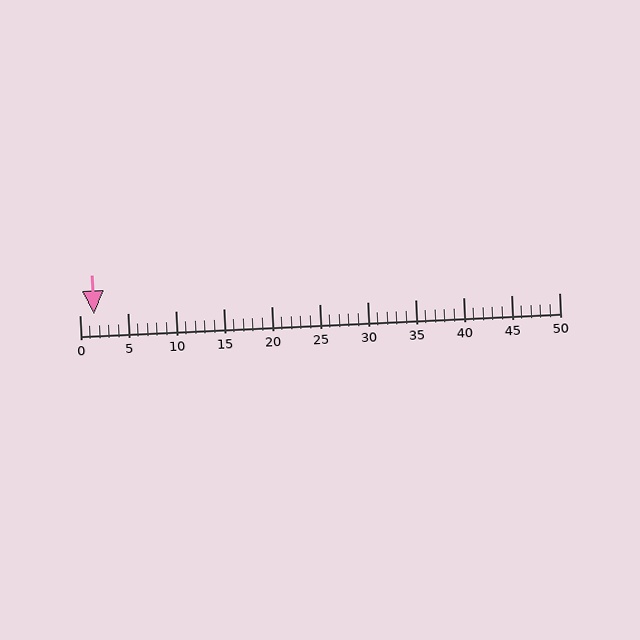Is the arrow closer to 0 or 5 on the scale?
The arrow is closer to 0.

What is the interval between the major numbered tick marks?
The major tick marks are spaced 5 units apart.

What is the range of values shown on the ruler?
The ruler shows values from 0 to 50.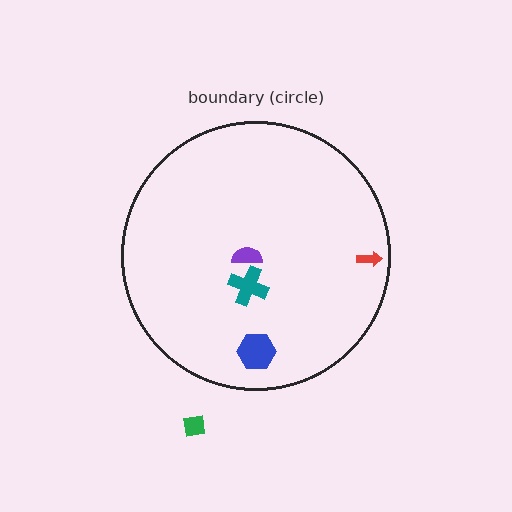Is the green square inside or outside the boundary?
Outside.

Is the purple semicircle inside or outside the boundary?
Inside.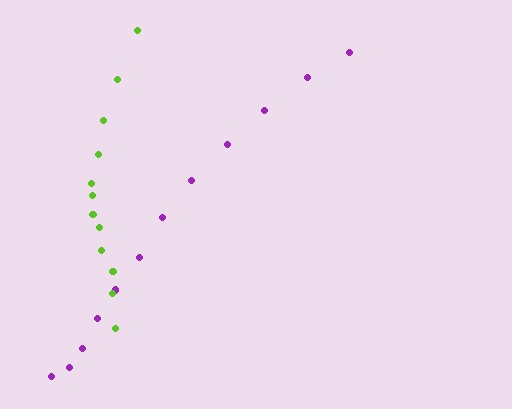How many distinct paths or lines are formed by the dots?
There are 2 distinct paths.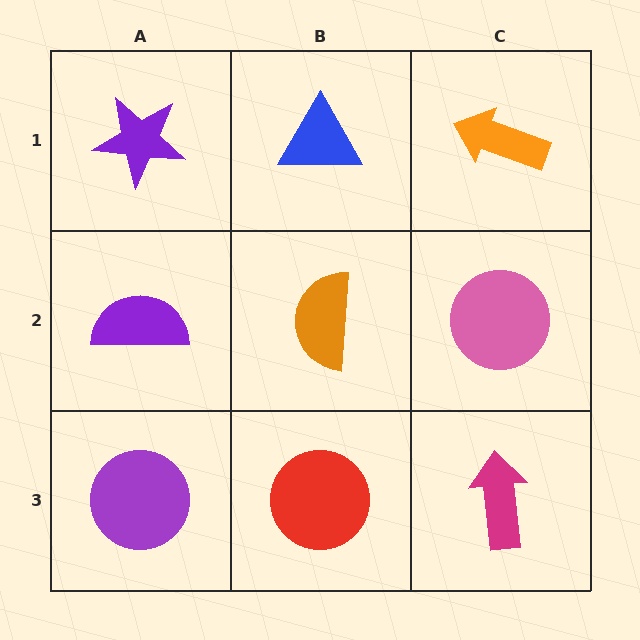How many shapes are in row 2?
3 shapes.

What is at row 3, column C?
A magenta arrow.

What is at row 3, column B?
A red circle.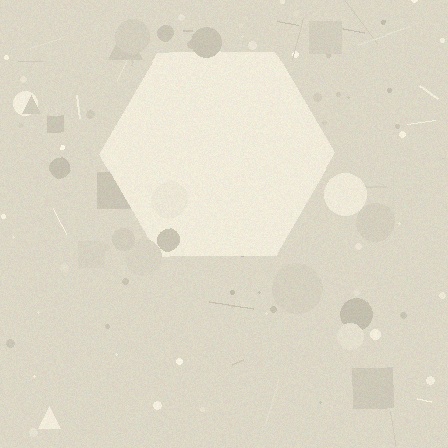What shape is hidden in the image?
A hexagon is hidden in the image.